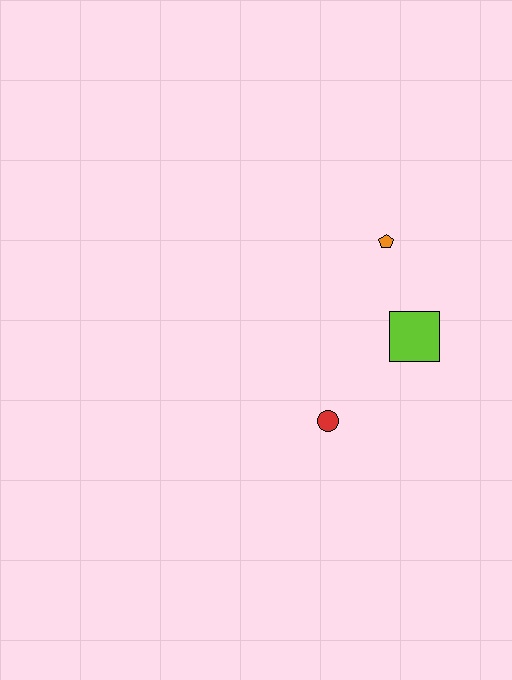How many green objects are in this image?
There are no green objects.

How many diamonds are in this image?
There are no diamonds.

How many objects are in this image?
There are 3 objects.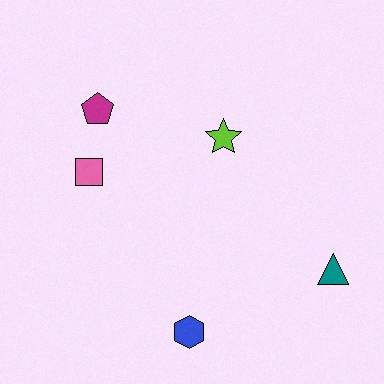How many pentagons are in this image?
There is 1 pentagon.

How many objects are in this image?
There are 5 objects.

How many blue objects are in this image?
There is 1 blue object.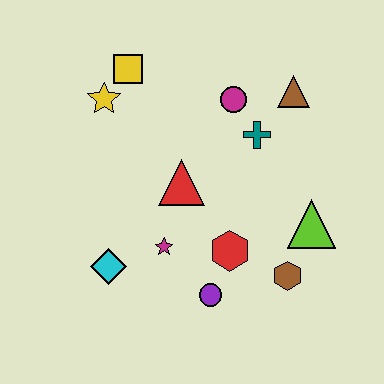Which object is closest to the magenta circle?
The teal cross is closest to the magenta circle.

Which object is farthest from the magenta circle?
The cyan diamond is farthest from the magenta circle.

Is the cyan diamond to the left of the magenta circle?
Yes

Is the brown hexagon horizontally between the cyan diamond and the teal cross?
No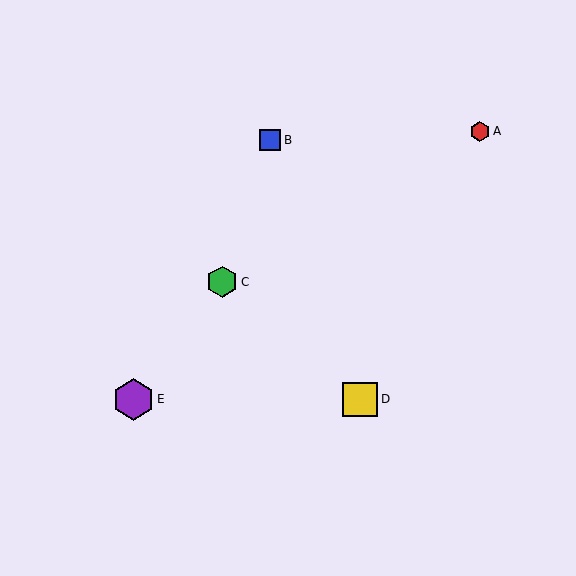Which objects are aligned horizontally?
Objects D, E are aligned horizontally.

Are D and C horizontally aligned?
No, D is at y≈399 and C is at y≈282.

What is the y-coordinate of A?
Object A is at y≈131.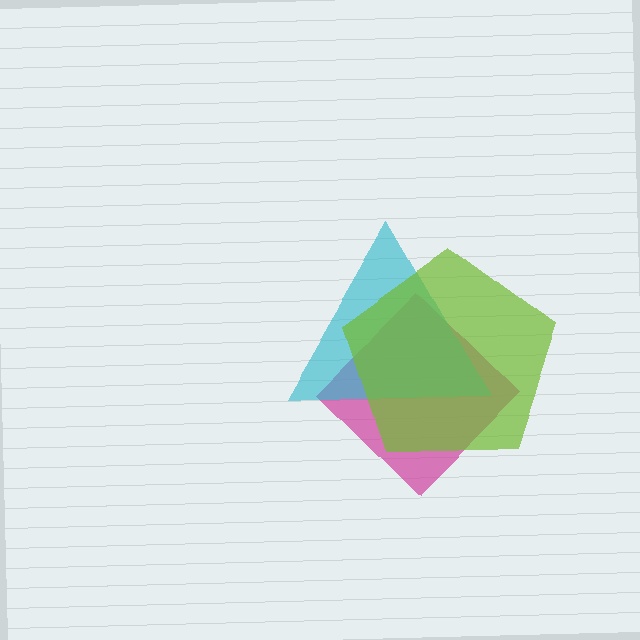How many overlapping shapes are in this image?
There are 3 overlapping shapes in the image.